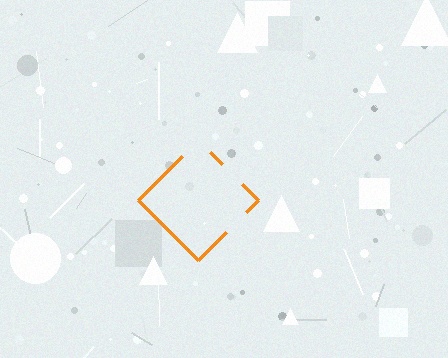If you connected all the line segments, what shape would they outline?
They would outline a diamond.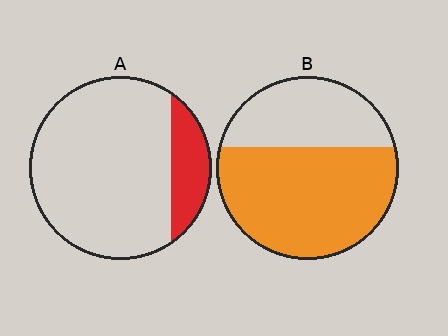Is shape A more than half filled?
No.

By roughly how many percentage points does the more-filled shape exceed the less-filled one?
By roughly 50 percentage points (B over A).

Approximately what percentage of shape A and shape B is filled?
A is approximately 15% and B is approximately 65%.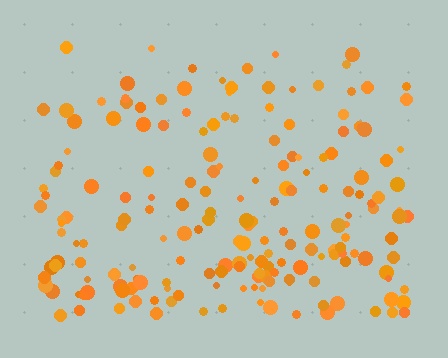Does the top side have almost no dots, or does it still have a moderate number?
Still a moderate number, just noticeably fewer than the bottom.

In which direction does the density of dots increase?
From top to bottom, with the bottom side densest.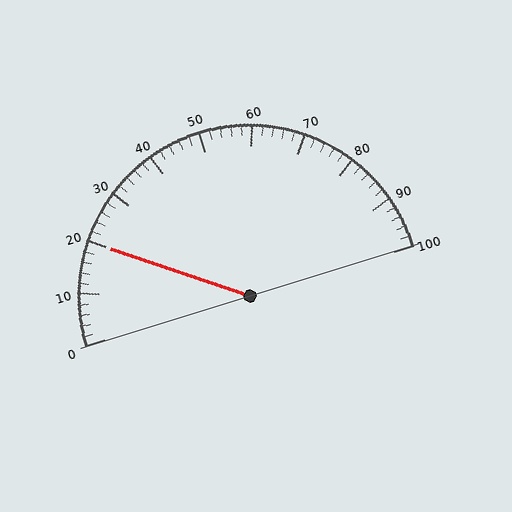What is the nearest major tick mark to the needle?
The nearest major tick mark is 20.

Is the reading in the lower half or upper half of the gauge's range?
The reading is in the lower half of the range (0 to 100).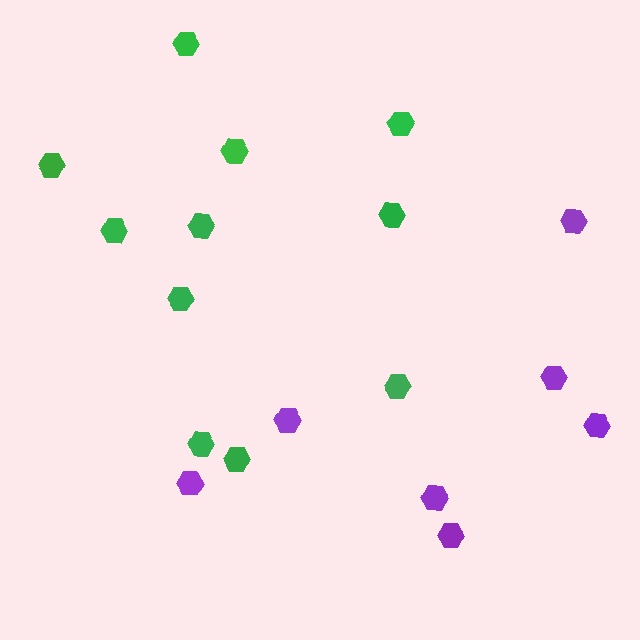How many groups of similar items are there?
There are 2 groups: one group of green hexagons (11) and one group of purple hexagons (7).